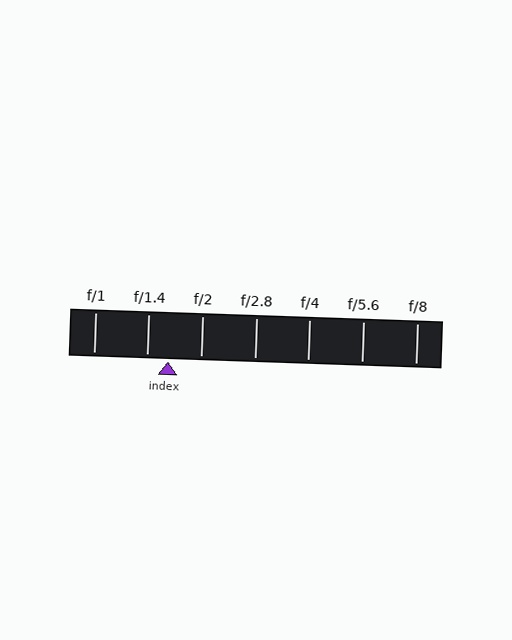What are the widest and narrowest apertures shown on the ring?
The widest aperture shown is f/1 and the narrowest is f/8.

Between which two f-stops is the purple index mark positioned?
The index mark is between f/1.4 and f/2.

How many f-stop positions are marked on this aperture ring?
There are 7 f-stop positions marked.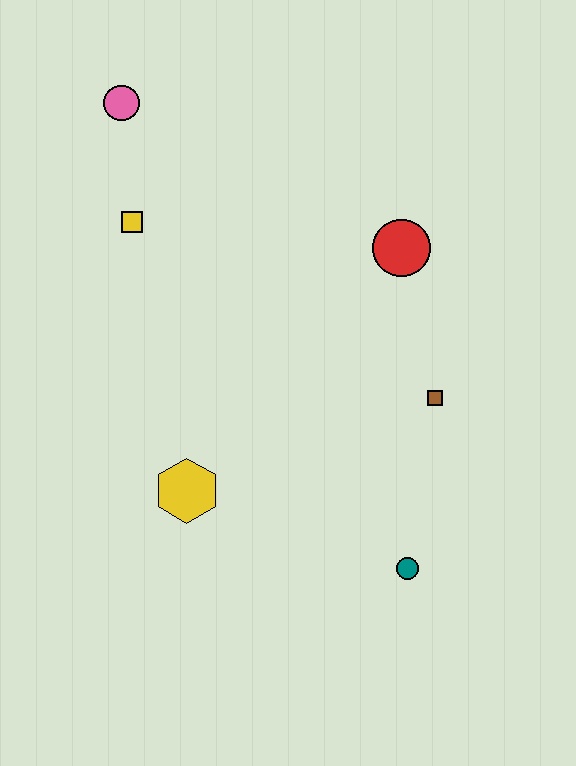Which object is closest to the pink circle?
The yellow square is closest to the pink circle.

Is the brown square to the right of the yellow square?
Yes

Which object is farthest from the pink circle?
The teal circle is farthest from the pink circle.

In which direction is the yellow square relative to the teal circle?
The yellow square is above the teal circle.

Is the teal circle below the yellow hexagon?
Yes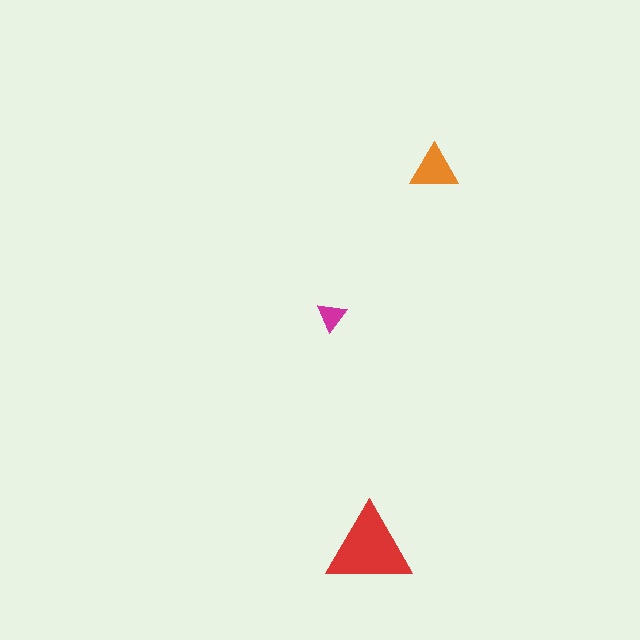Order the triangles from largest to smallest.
the red one, the orange one, the magenta one.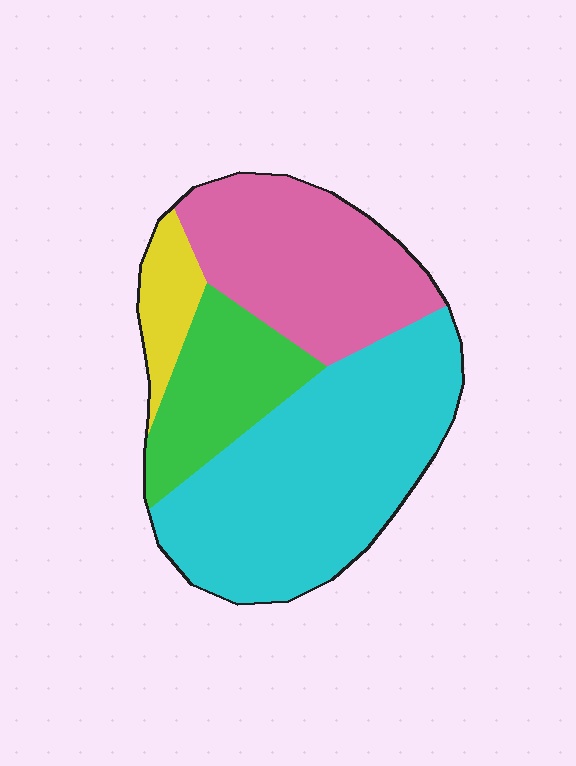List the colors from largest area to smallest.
From largest to smallest: cyan, pink, green, yellow.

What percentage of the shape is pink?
Pink covers roughly 30% of the shape.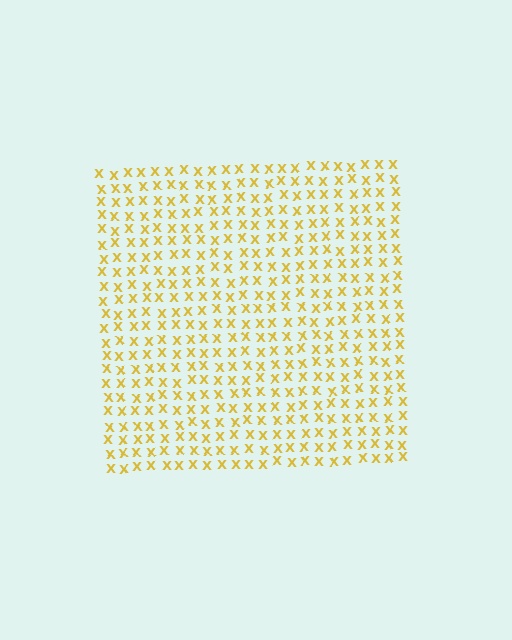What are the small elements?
The small elements are letter X's.